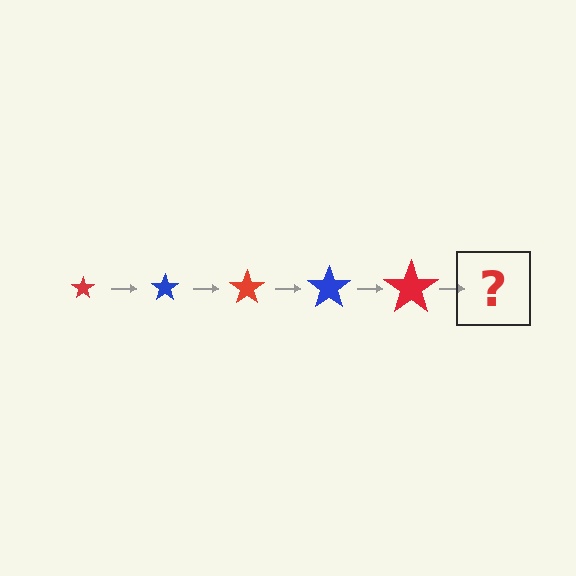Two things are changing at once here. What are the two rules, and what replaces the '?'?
The two rules are that the star grows larger each step and the color cycles through red and blue. The '?' should be a blue star, larger than the previous one.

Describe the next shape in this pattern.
It should be a blue star, larger than the previous one.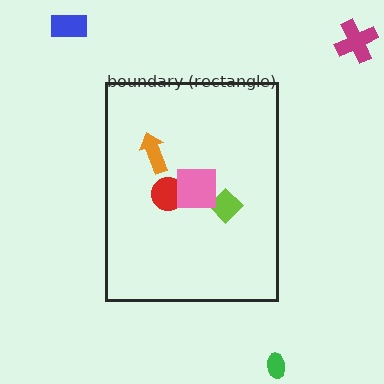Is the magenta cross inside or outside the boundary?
Outside.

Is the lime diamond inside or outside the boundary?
Inside.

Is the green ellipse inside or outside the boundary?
Outside.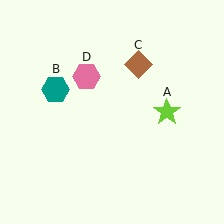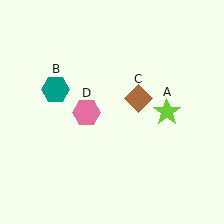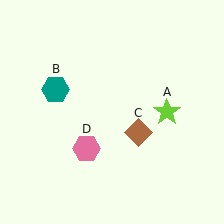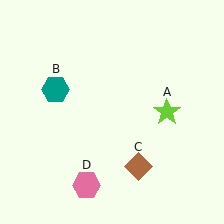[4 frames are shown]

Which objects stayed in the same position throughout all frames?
Lime star (object A) and teal hexagon (object B) remained stationary.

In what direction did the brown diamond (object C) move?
The brown diamond (object C) moved down.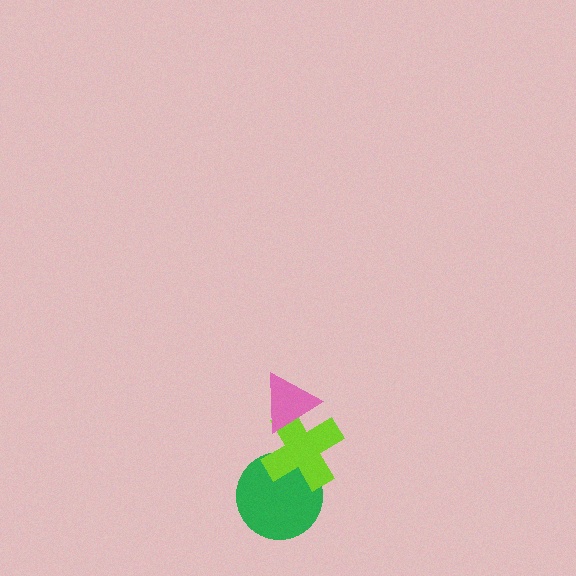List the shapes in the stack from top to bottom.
From top to bottom: the pink triangle, the lime cross, the green circle.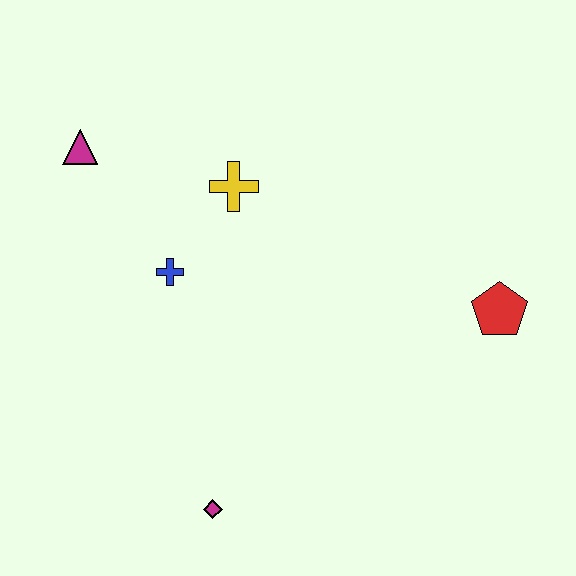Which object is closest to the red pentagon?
The yellow cross is closest to the red pentagon.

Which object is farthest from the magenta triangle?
The red pentagon is farthest from the magenta triangle.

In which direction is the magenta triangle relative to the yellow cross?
The magenta triangle is to the left of the yellow cross.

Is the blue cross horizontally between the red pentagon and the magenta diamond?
No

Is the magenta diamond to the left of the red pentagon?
Yes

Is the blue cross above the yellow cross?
No